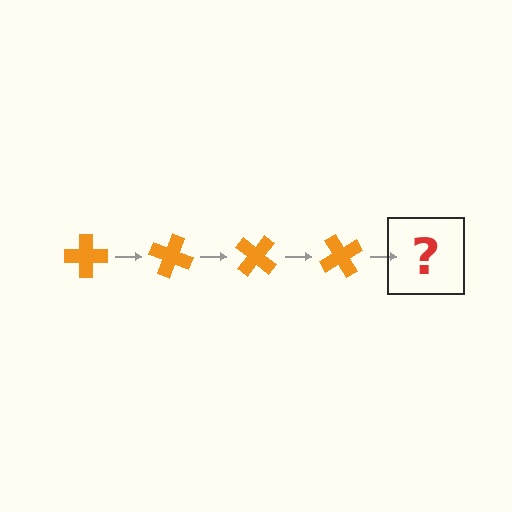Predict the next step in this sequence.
The next step is an orange cross rotated 80 degrees.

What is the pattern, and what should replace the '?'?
The pattern is that the cross rotates 20 degrees each step. The '?' should be an orange cross rotated 80 degrees.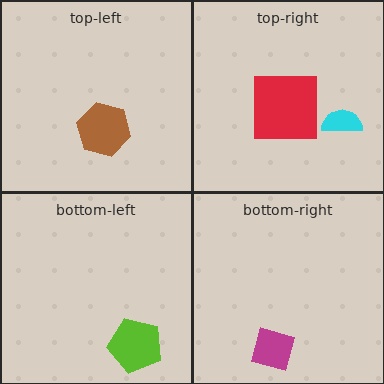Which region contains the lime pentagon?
The bottom-left region.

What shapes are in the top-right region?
The red square, the cyan semicircle.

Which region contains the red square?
The top-right region.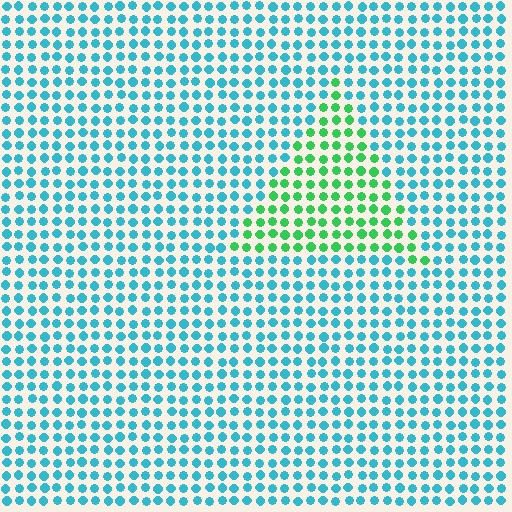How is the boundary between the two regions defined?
The boundary is defined purely by a slight shift in hue (about 53 degrees). Spacing, size, and orientation are identical on both sides.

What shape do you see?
I see a triangle.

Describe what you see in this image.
The image is filled with small cyan elements in a uniform arrangement. A triangle-shaped region is visible where the elements are tinted to a slightly different hue, forming a subtle color boundary.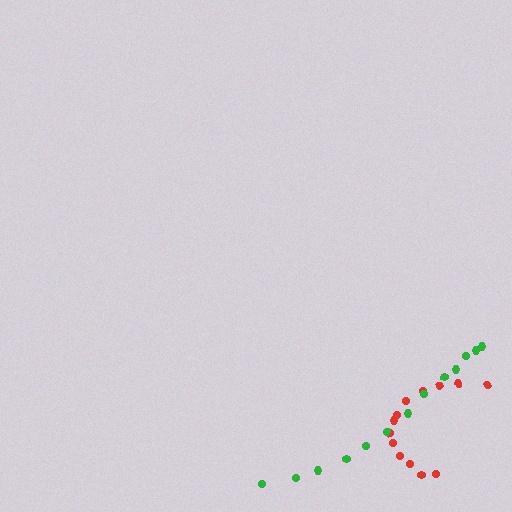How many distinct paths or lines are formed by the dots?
There are 2 distinct paths.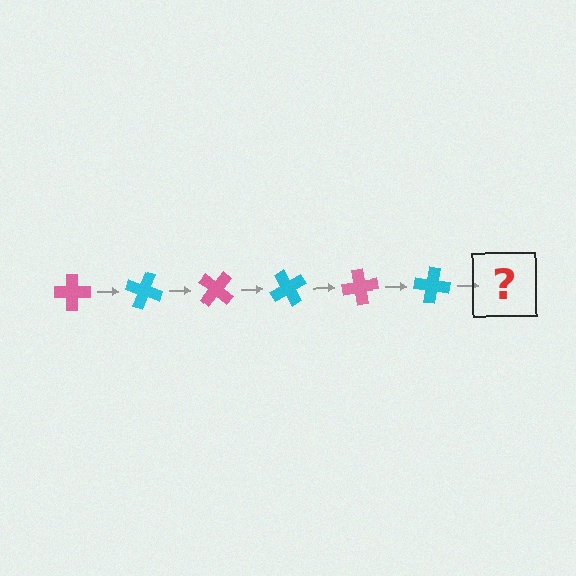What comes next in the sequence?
The next element should be a pink cross, rotated 120 degrees from the start.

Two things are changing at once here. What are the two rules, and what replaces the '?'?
The two rules are that it rotates 20 degrees each step and the color cycles through pink and cyan. The '?' should be a pink cross, rotated 120 degrees from the start.